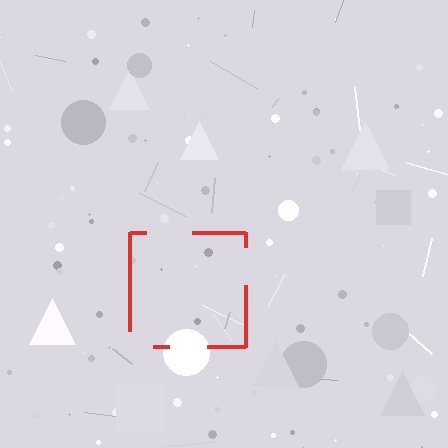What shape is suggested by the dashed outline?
The dashed outline suggests a square.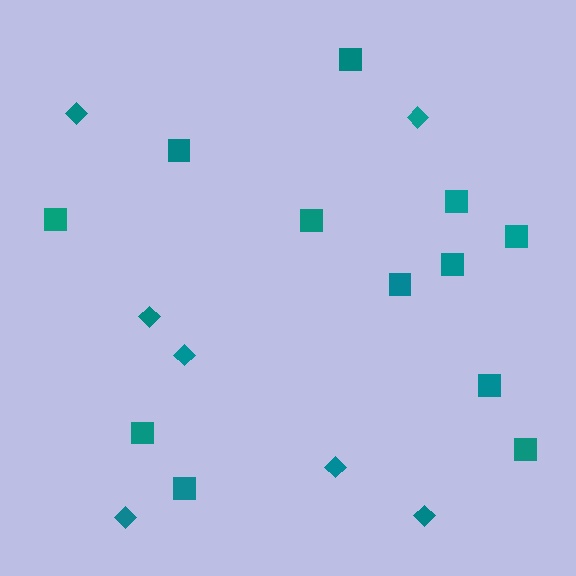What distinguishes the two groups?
There are 2 groups: one group of diamonds (7) and one group of squares (12).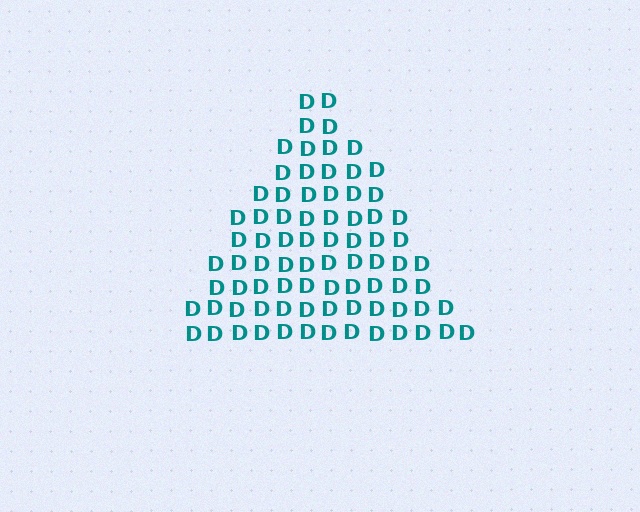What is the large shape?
The large shape is a triangle.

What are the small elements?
The small elements are letter D's.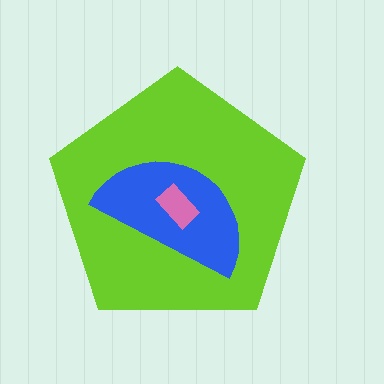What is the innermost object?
The pink rectangle.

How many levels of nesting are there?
3.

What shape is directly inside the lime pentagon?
The blue semicircle.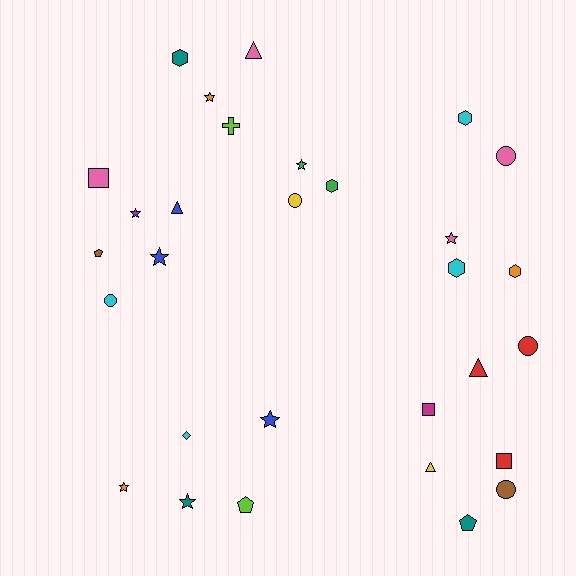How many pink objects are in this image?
There are 4 pink objects.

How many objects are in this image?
There are 30 objects.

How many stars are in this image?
There are 8 stars.